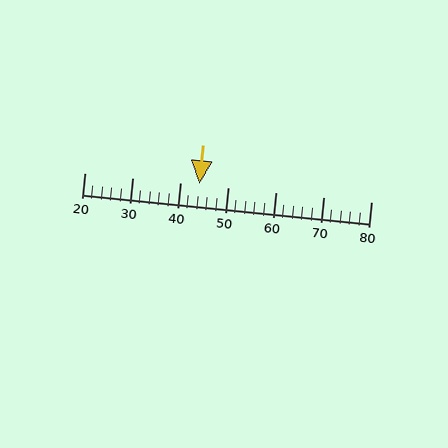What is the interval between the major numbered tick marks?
The major tick marks are spaced 10 units apart.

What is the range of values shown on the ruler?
The ruler shows values from 20 to 80.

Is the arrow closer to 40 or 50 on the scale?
The arrow is closer to 40.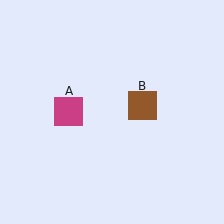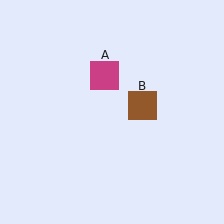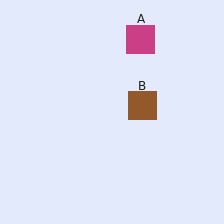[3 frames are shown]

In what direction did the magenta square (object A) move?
The magenta square (object A) moved up and to the right.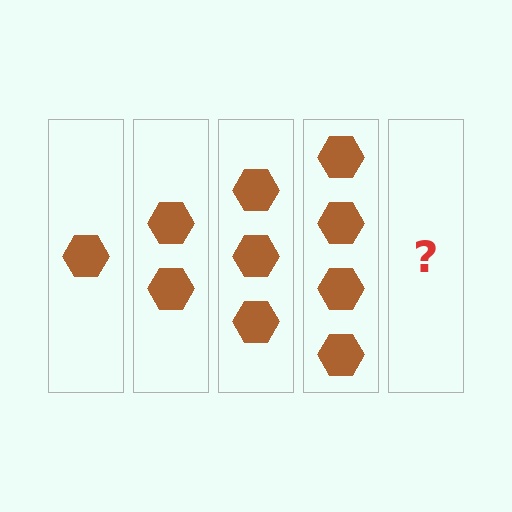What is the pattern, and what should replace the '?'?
The pattern is that each step adds one more hexagon. The '?' should be 5 hexagons.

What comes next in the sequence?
The next element should be 5 hexagons.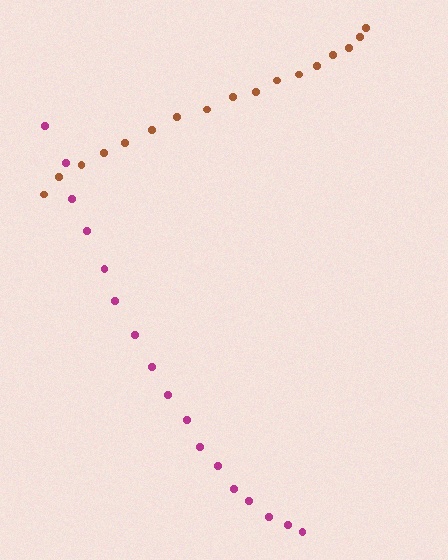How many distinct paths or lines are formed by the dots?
There are 2 distinct paths.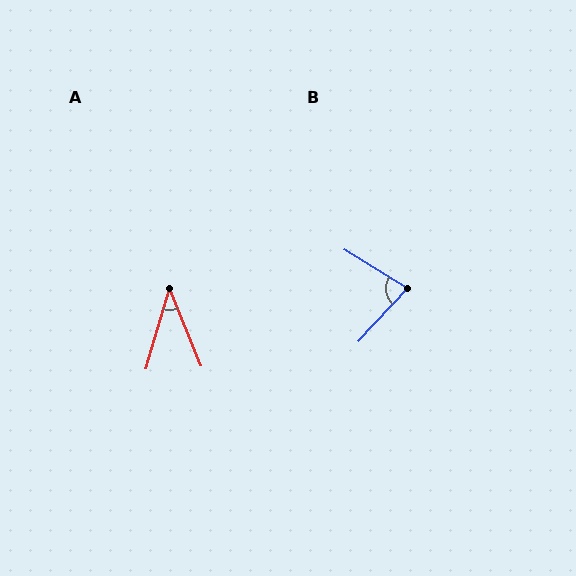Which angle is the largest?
B, at approximately 79 degrees.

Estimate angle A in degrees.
Approximately 38 degrees.